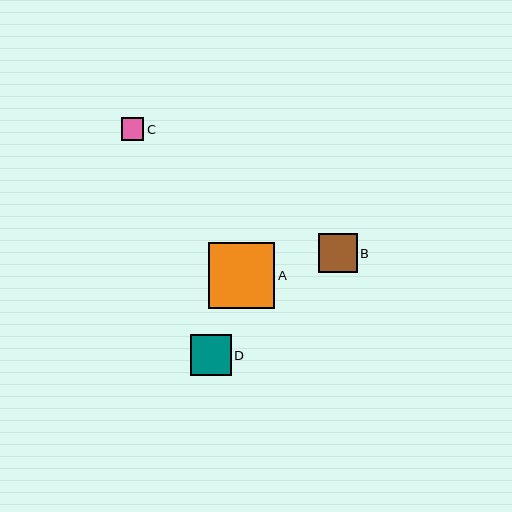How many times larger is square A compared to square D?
Square A is approximately 1.6 times the size of square D.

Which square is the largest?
Square A is the largest with a size of approximately 66 pixels.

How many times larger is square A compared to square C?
Square A is approximately 2.9 times the size of square C.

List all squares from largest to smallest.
From largest to smallest: A, D, B, C.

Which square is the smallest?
Square C is the smallest with a size of approximately 23 pixels.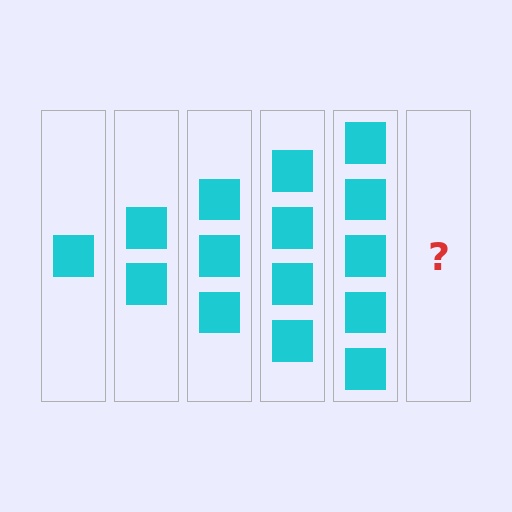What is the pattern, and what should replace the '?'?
The pattern is that each step adds one more square. The '?' should be 6 squares.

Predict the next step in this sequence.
The next step is 6 squares.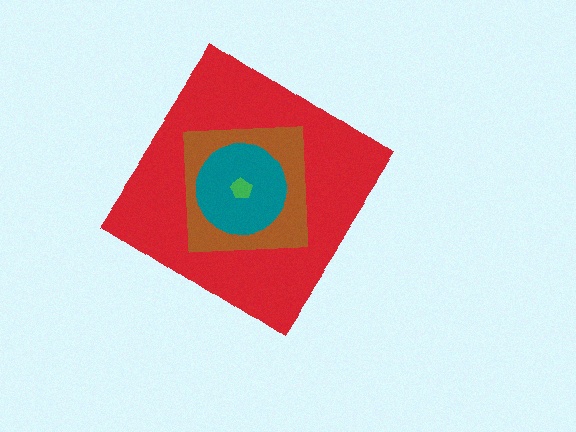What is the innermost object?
The green pentagon.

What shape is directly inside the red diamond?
The brown square.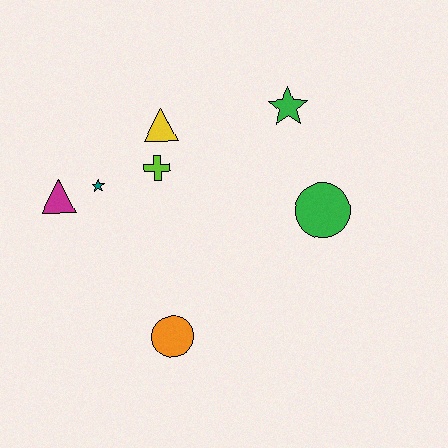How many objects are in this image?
There are 7 objects.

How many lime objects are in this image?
There is 1 lime object.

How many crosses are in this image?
There is 1 cross.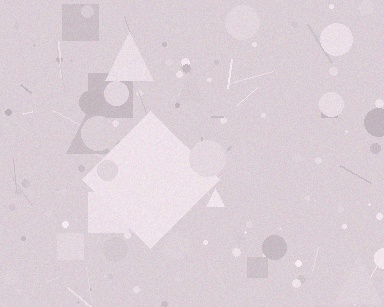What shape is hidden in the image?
A diamond is hidden in the image.